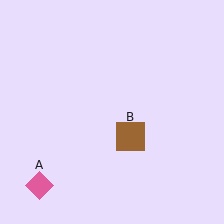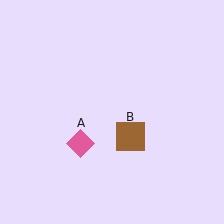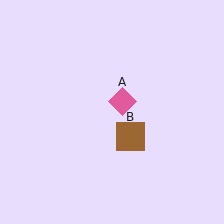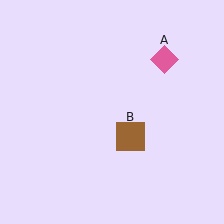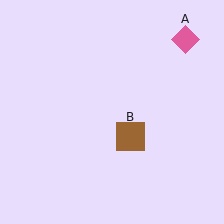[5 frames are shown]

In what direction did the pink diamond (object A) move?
The pink diamond (object A) moved up and to the right.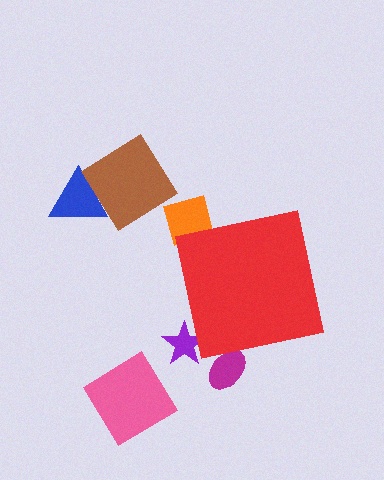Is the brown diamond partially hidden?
No, the brown diamond is fully visible.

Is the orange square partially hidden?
Yes, the orange square is partially hidden behind the red square.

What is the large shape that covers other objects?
A red square.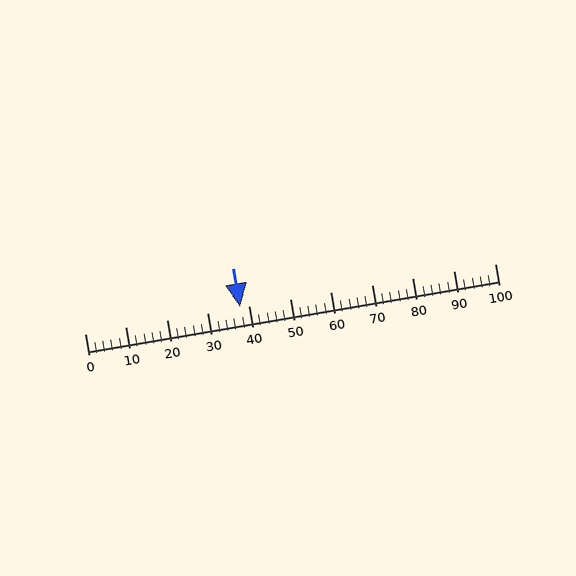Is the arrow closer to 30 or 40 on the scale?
The arrow is closer to 40.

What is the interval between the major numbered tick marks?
The major tick marks are spaced 10 units apart.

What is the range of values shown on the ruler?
The ruler shows values from 0 to 100.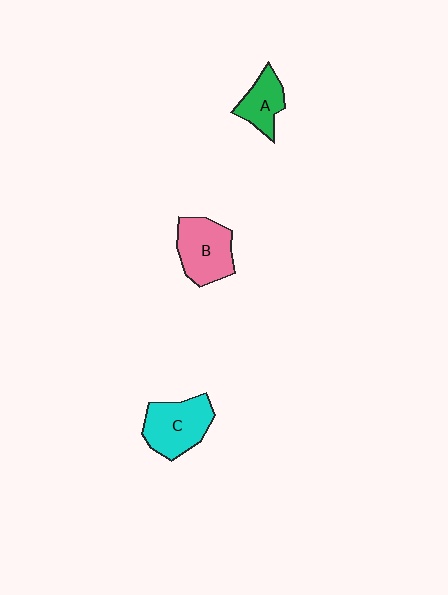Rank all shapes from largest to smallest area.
From largest to smallest: C (cyan), B (pink), A (green).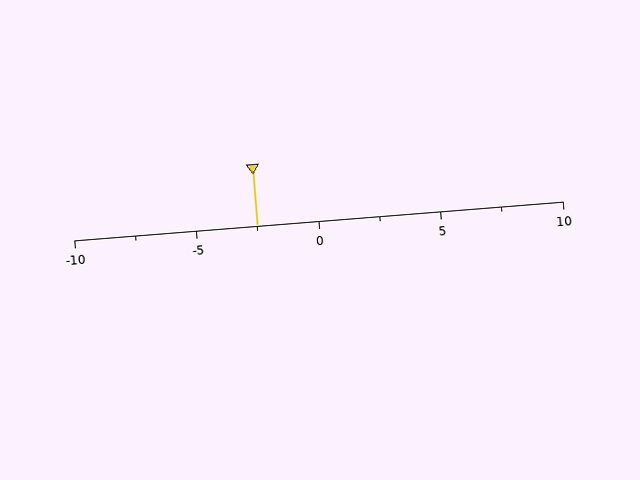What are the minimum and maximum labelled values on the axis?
The axis runs from -10 to 10.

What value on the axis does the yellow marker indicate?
The marker indicates approximately -2.5.